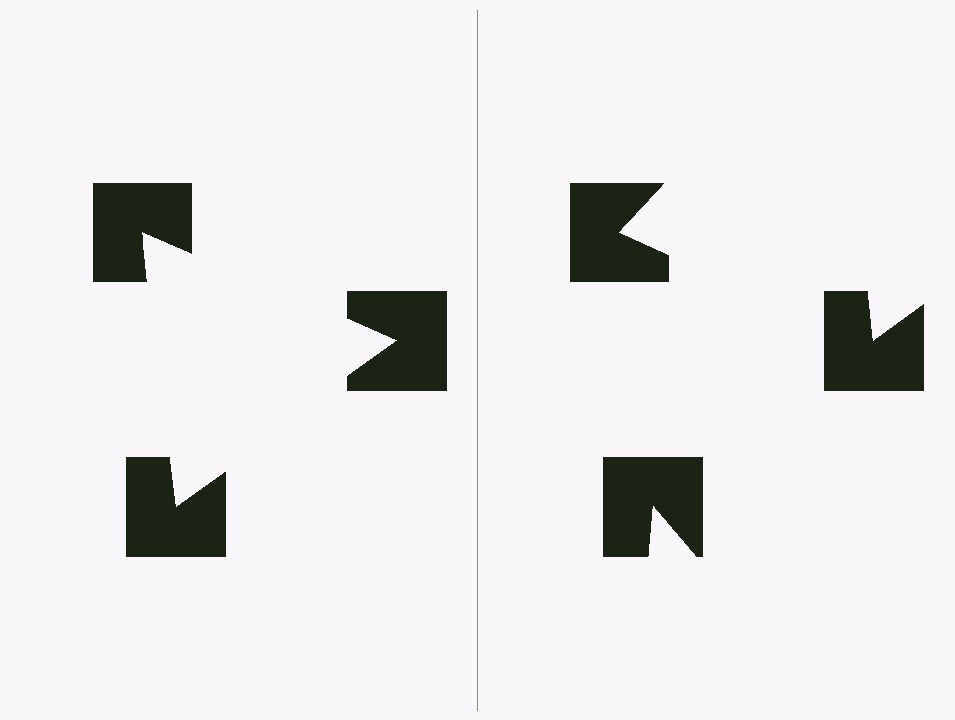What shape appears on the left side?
An illusory triangle.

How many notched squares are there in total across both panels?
6 — 3 on each side.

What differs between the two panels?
The notched squares are positioned identically on both sides; only the wedge orientations differ. On the left they align to a triangle; on the right they are misaligned.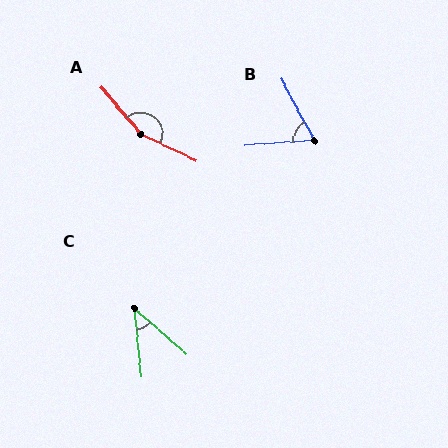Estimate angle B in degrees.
Approximately 65 degrees.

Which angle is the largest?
A, at approximately 156 degrees.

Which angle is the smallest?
C, at approximately 43 degrees.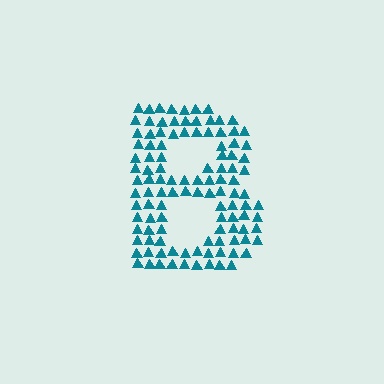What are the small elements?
The small elements are triangles.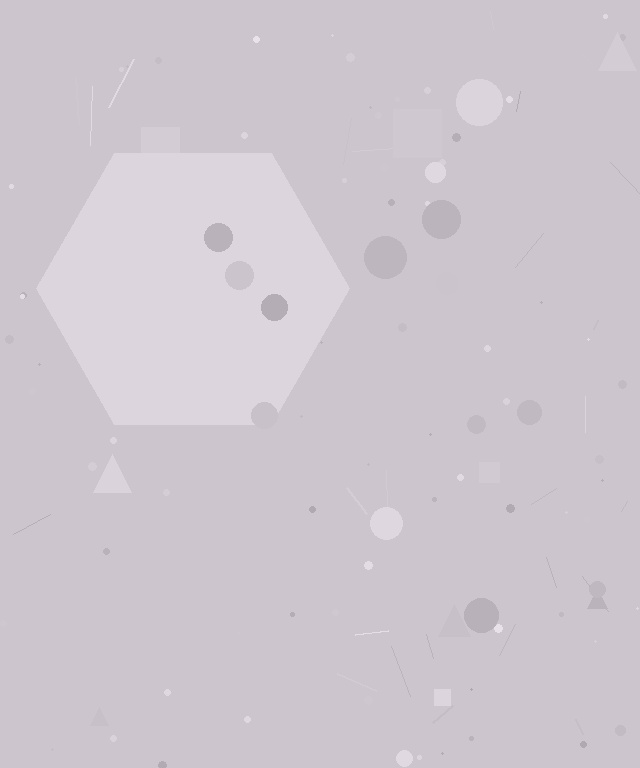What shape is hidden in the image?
A hexagon is hidden in the image.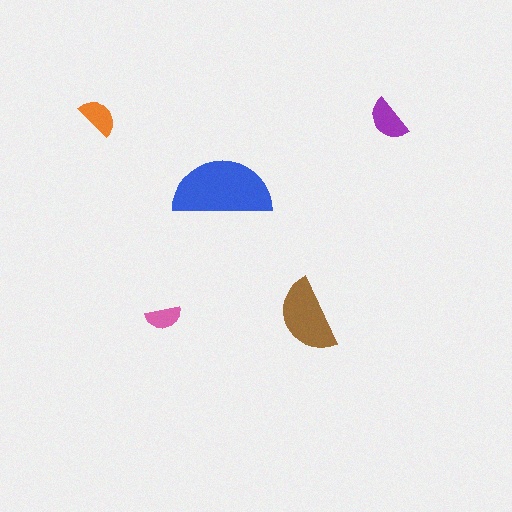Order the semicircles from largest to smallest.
the blue one, the brown one, the purple one, the orange one, the pink one.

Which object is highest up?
The orange semicircle is topmost.